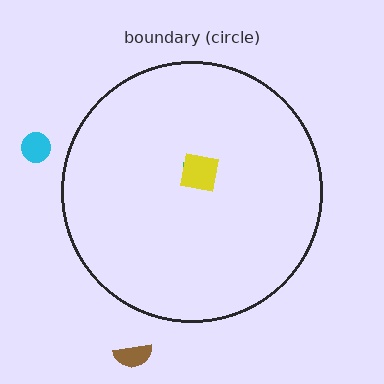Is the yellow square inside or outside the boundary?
Inside.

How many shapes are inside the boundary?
2 inside, 2 outside.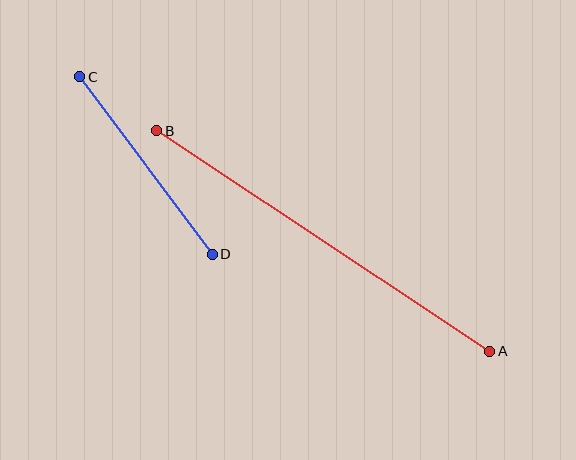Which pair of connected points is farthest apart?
Points A and B are farthest apart.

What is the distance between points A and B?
The distance is approximately 399 pixels.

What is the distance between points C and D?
The distance is approximately 222 pixels.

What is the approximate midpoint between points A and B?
The midpoint is at approximately (323, 241) pixels.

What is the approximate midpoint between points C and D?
The midpoint is at approximately (146, 166) pixels.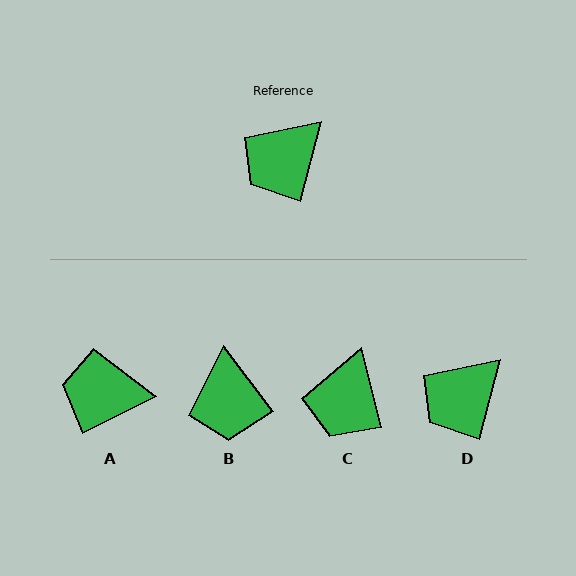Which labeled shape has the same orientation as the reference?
D.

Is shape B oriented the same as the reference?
No, it is off by about 52 degrees.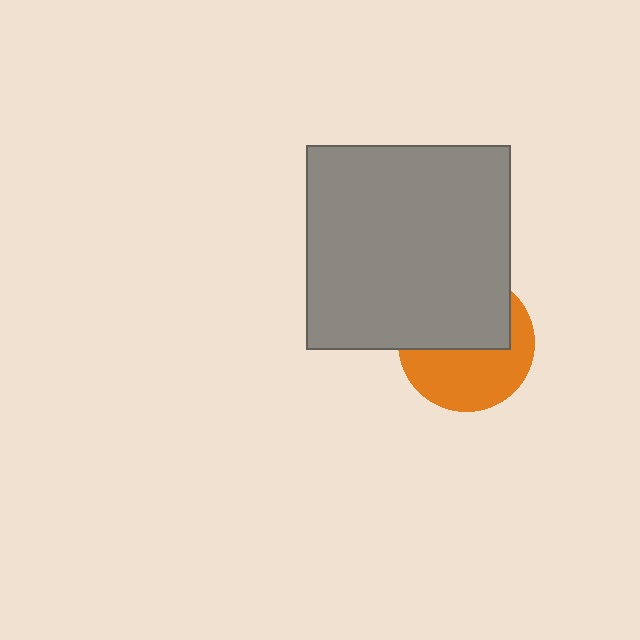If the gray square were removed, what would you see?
You would see the complete orange circle.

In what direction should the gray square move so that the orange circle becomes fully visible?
The gray square should move up. That is the shortest direction to clear the overlap and leave the orange circle fully visible.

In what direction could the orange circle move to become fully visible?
The orange circle could move down. That would shift it out from behind the gray square entirely.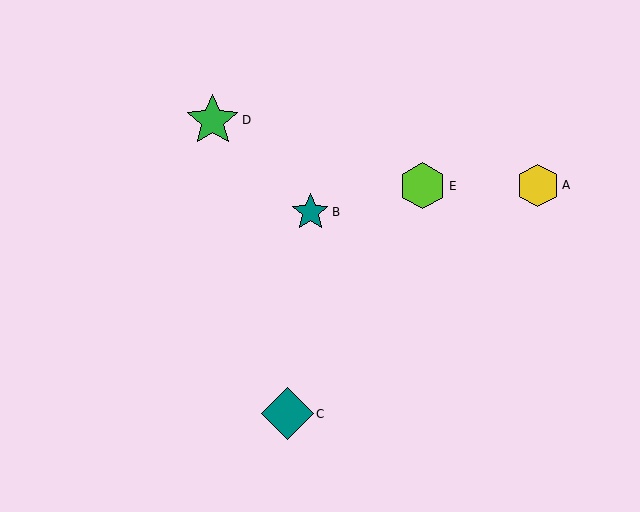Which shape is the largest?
The green star (labeled D) is the largest.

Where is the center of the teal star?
The center of the teal star is at (310, 212).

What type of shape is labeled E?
Shape E is a lime hexagon.